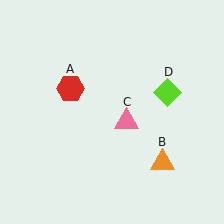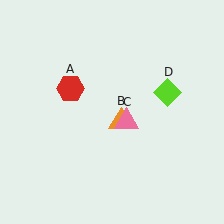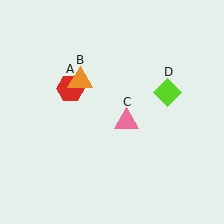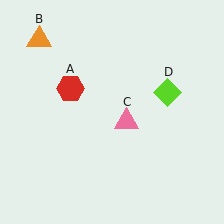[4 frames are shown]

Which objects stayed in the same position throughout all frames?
Red hexagon (object A) and pink triangle (object C) and lime diamond (object D) remained stationary.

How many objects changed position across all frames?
1 object changed position: orange triangle (object B).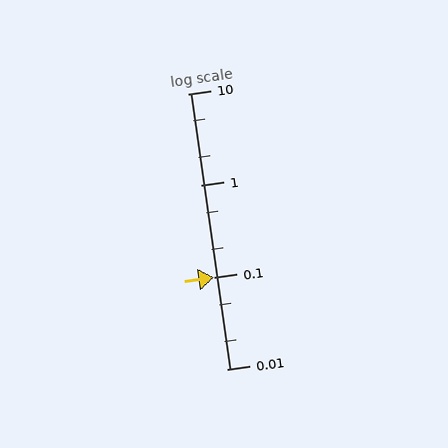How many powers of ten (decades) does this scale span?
The scale spans 3 decades, from 0.01 to 10.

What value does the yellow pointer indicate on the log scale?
The pointer indicates approximately 0.1.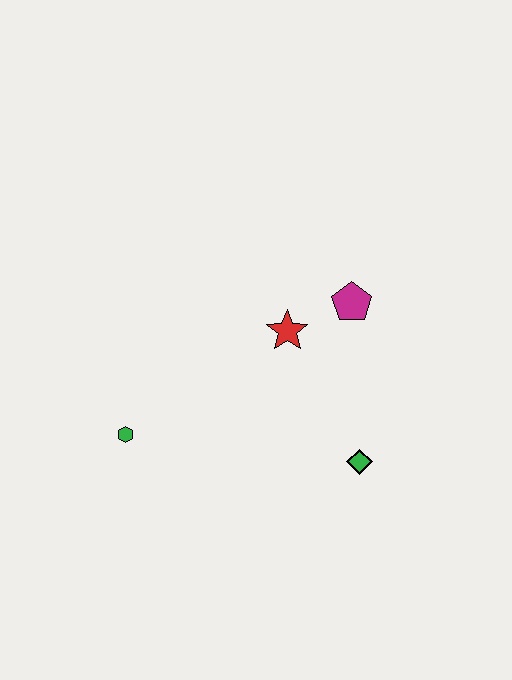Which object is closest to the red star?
The magenta pentagon is closest to the red star.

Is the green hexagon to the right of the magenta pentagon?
No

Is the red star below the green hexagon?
No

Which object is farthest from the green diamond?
The green hexagon is farthest from the green diamond.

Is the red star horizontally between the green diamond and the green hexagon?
Yes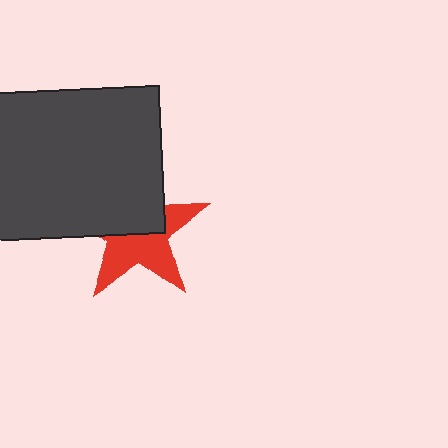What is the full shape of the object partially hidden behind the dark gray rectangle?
The partially hidden object is a red star.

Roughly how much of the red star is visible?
About half of it is visible (roughly 52%).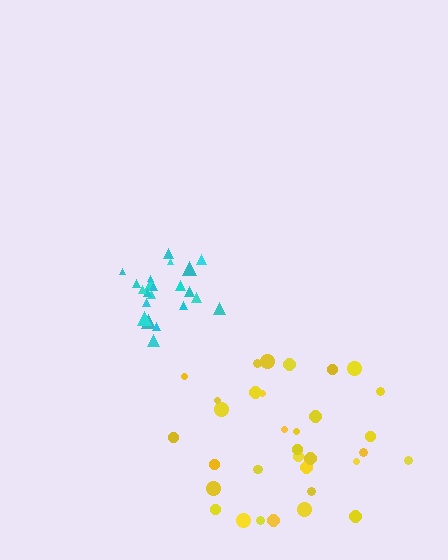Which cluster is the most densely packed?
Cyan.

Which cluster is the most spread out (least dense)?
Yellow.